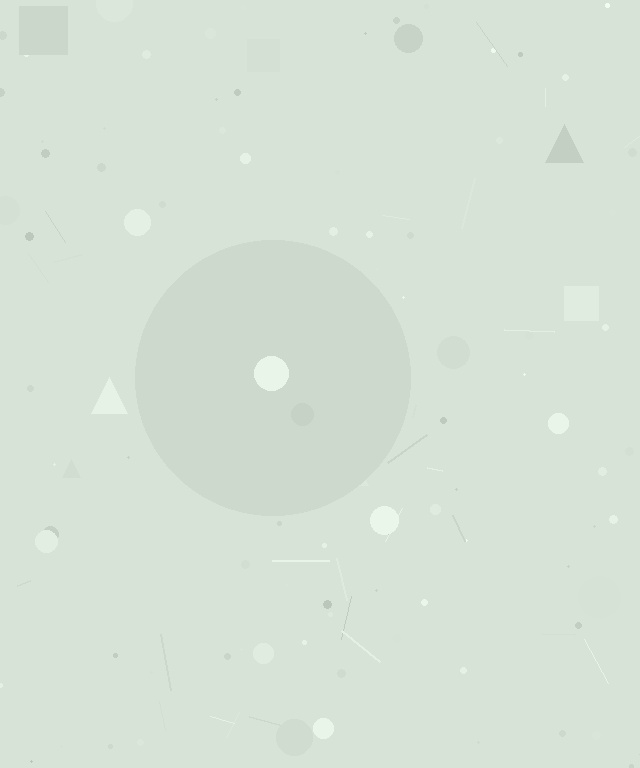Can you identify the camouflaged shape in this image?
The camouflaged shape is a circle.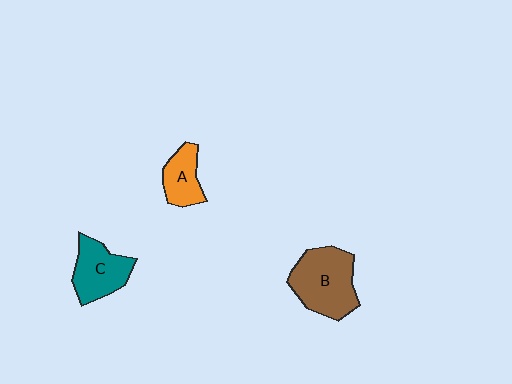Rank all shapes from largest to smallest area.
From largest to smallest: B (brown), C (teal), A (orange).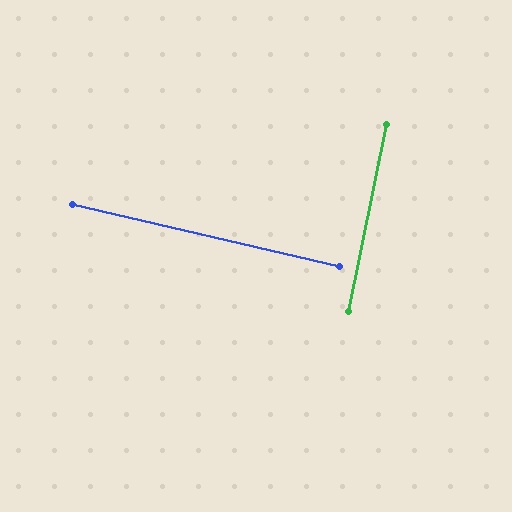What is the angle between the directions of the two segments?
Approximately 88 degrees.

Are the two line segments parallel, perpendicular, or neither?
Perpendicular — they meet at approximately 88°.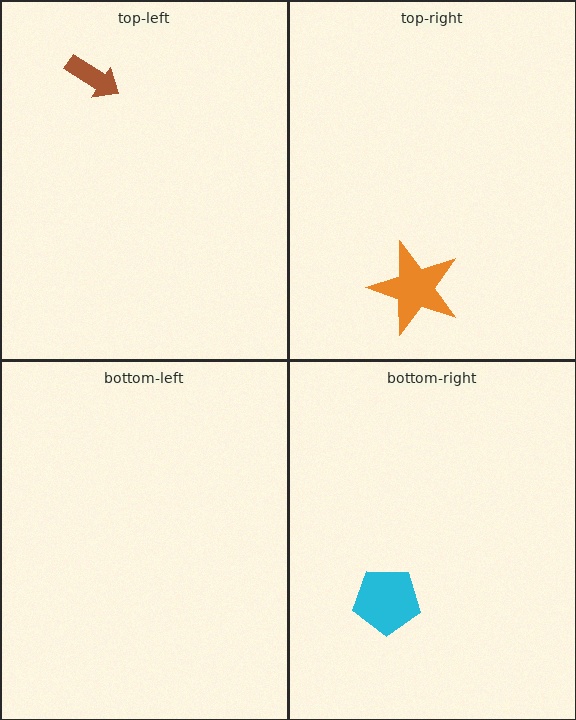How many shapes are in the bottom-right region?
1.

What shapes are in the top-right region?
The orange star.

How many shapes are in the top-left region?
1.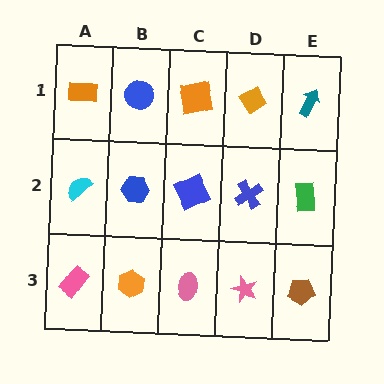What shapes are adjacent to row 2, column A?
An orange rectangle (row 1, column A), a pink rectangle (row 3, column A), a blue hexagon (row 2, column B).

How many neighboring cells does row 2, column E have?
3.